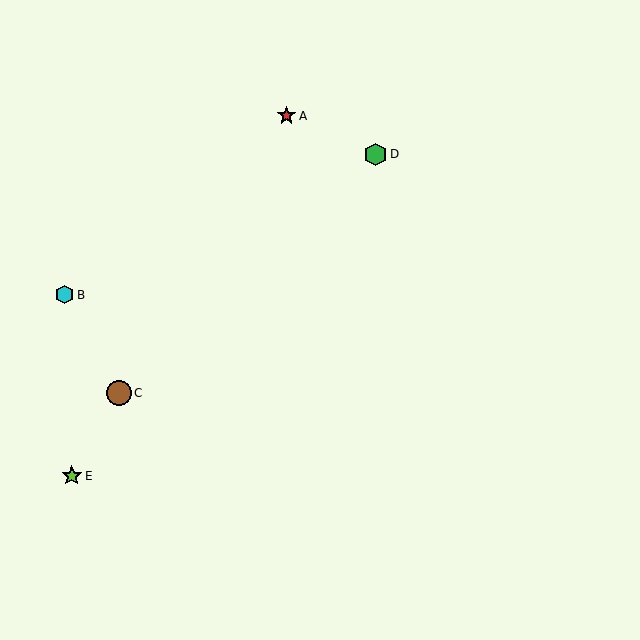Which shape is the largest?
The brown circle (labeled C) is the largest.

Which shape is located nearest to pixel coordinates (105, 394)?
The brown circle (labeled C) at (119, 393) is nearest to that location.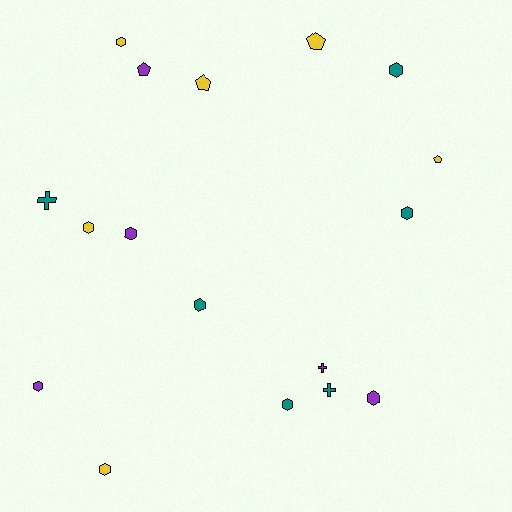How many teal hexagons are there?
There are 4 teal hexagons.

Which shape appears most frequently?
Hexagon, with 10 objects.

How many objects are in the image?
There are 17 objects.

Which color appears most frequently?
Yellow, with 6 objects.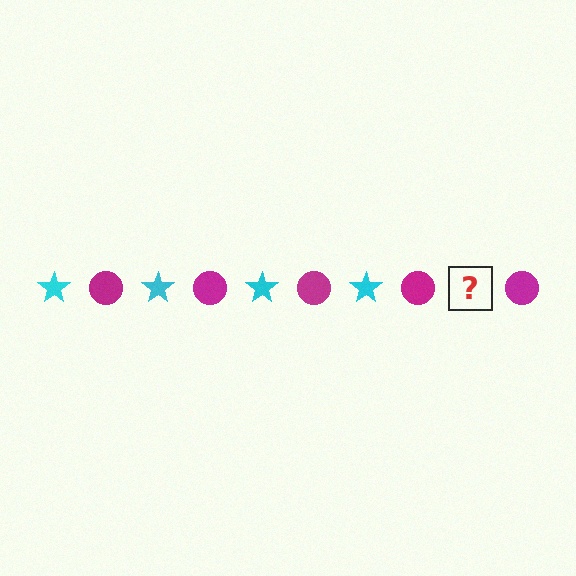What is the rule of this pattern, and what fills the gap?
The rule is that the pattern alternates between cyan star and magenta circle. The gap should be filled with a cyan star.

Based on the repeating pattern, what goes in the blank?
The blank should be a cyan star.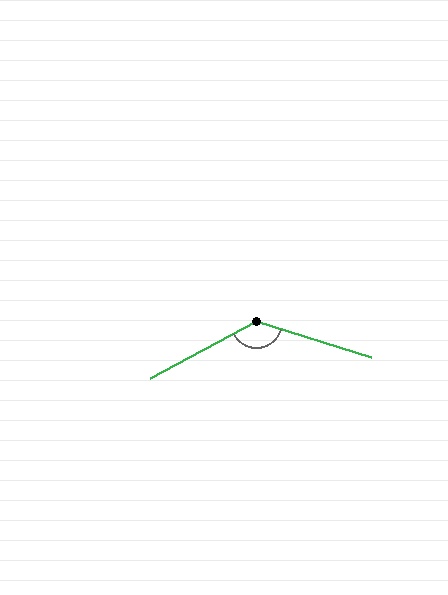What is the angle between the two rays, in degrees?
Approximately 135 degrees.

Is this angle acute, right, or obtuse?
It is obtuse.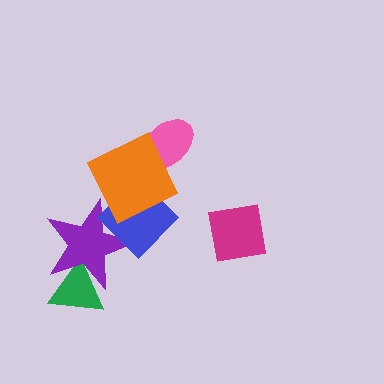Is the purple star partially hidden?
Yes, it is partially covered by another shape.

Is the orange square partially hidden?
No, no other shape covers it.